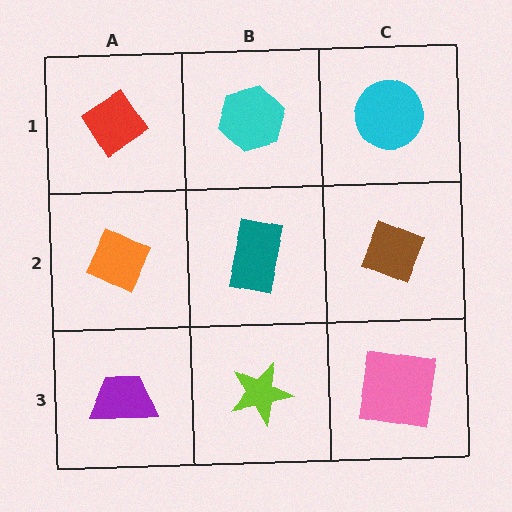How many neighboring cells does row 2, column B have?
4.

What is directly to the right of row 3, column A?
A lime star.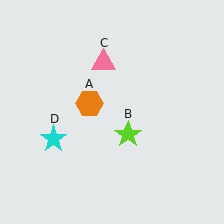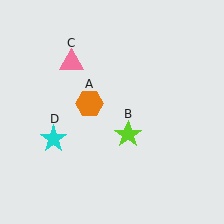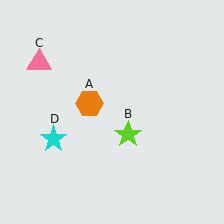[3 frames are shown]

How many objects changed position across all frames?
1 object changed position: pink triangle (object C).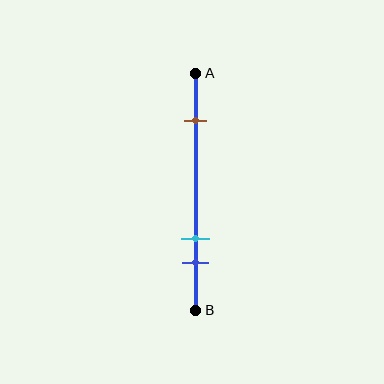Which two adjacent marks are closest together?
The cyan and blue marks are the closest adjacent pair.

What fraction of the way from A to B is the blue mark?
The blue mark is approximately 80% (0.8) of the way from A to B.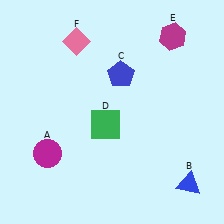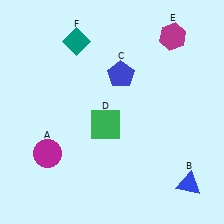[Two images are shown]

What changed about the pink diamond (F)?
In Image 1, F is pink. In Image 2, it changed to teal.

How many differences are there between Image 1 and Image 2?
There is 1 difference between the two images.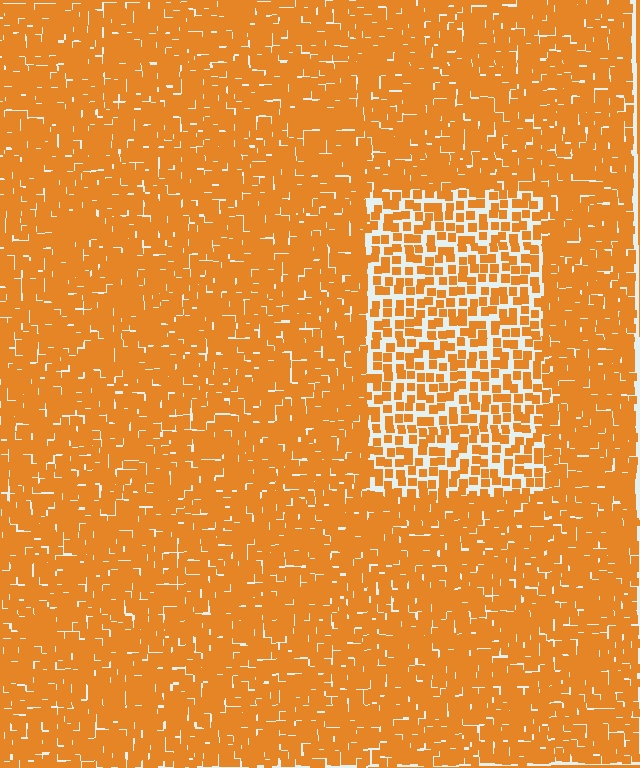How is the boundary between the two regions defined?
The boundary is defined by a change in element density (approximately 1.9x ratio). All elements are the same color, size, and shape.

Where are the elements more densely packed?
The elements are more densely packed outside the rectangle boundary.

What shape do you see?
I see a rectangle.